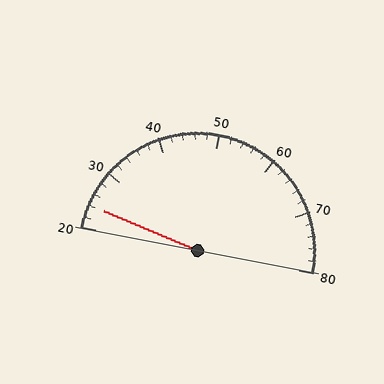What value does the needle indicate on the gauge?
The needle indicates approximately 24.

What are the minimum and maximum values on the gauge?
The gauge ranges from 20 to 80.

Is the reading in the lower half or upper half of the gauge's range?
The reading is in the lower half of the range (20 to 80).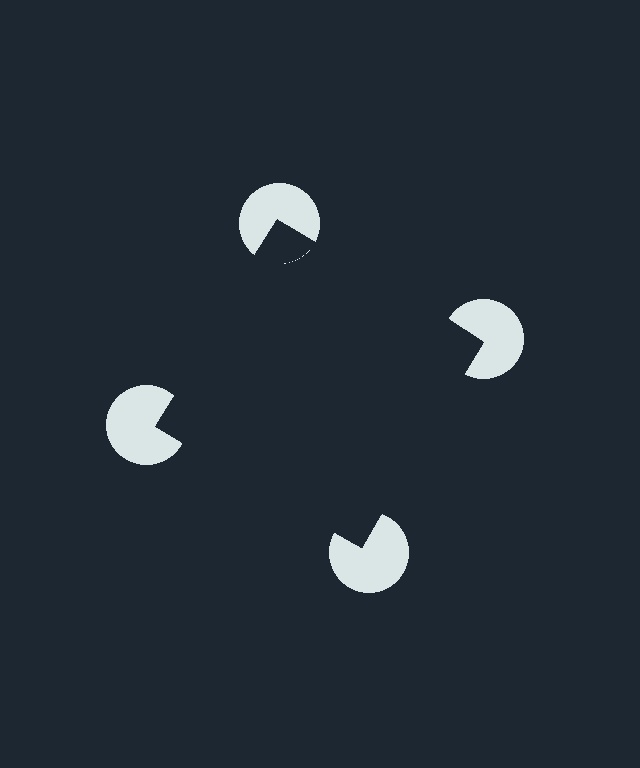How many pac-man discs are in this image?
There are 4 — one at each vertex of the illusory square.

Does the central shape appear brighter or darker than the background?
It typically appears slightly darker than the background, even though no actual brightness change is drawn.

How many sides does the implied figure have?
4 sides.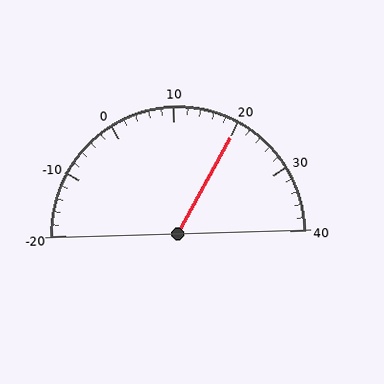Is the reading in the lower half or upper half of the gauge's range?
The reading is in the upper half of the range (-20 to 40).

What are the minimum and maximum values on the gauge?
The gauge ranges from -20 to 40.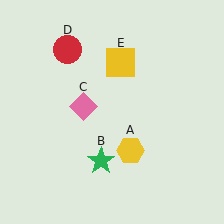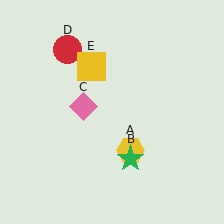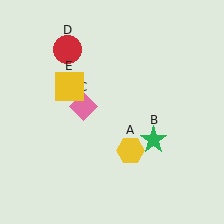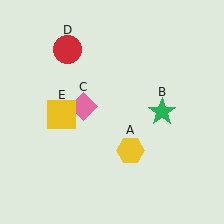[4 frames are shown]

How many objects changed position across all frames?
2 objects changed position: green star (object B), yellow square (object E).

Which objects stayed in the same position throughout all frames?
Yellow hexagon (object A) and pink diamond (object C) and red circle (object D) remained stationary.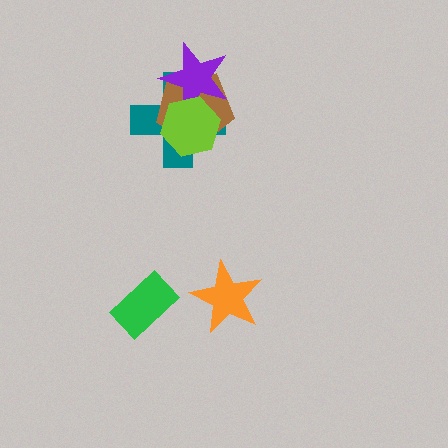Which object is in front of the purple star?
The lime hexagon is in front of the purple star.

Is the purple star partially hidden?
Yes, it is partially covered by another shape.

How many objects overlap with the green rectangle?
0 objects overlap with the green rectangle.